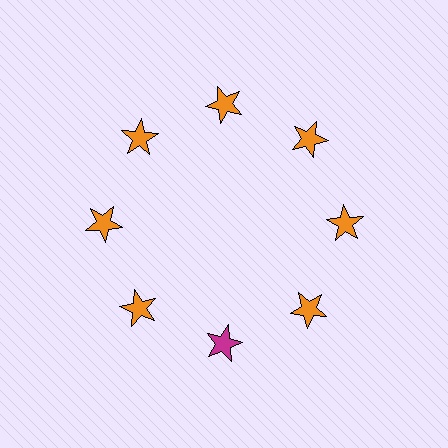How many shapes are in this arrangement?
There are 8 shapes arranged in a ring pattern.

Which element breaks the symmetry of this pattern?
The magenta star at roughly the 6 o'clock position breaks the symmetry. All other shapes are orange stars.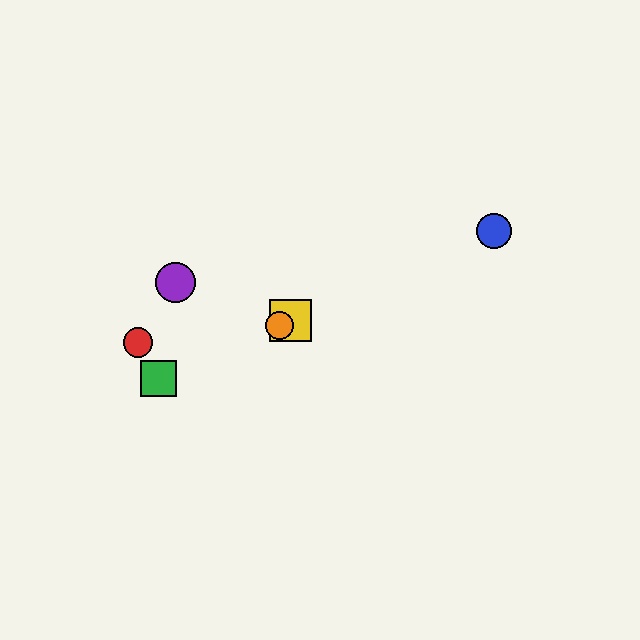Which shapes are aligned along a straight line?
The blue circle, the green square, the yellow square, the orange circle are aligned along a straight line.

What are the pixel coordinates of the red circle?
The red circle is at (138, 343).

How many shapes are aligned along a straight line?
4 shapes (the blue circle, the green square, the yellow square, the orange circle) are aligned along a straight line.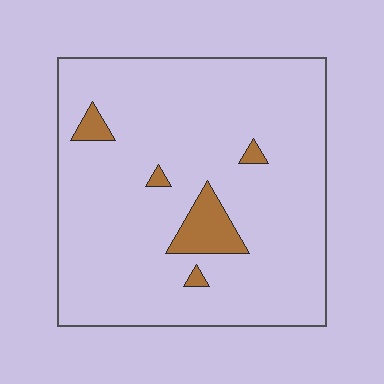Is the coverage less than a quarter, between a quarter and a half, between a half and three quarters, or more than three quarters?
Less than a quarter.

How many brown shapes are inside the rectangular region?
5.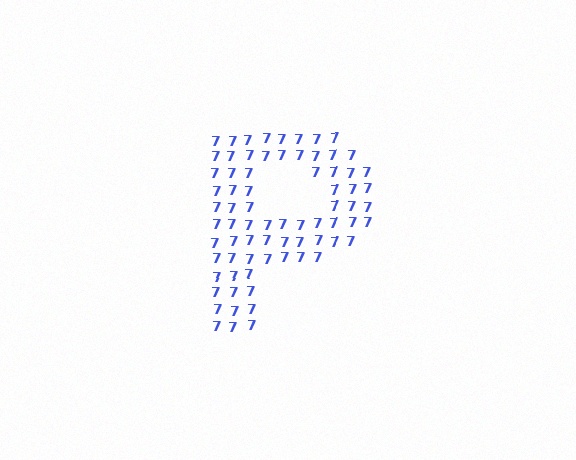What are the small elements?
The small elements are digit 7's.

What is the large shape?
The large shape is the letter P.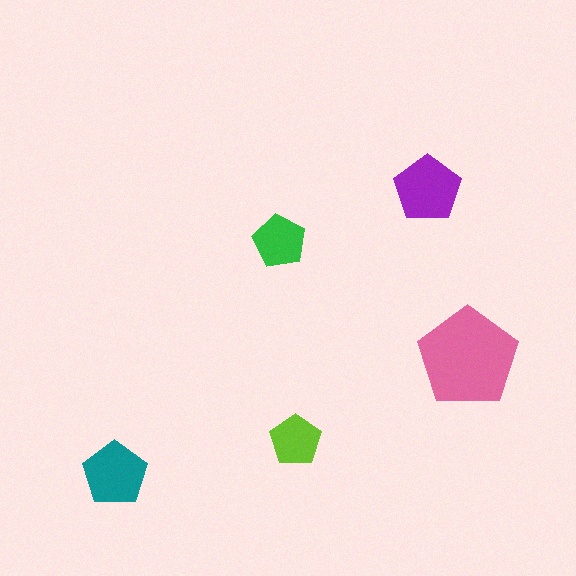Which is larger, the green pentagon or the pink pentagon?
The pink one.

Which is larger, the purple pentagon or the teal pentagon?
The purple one.